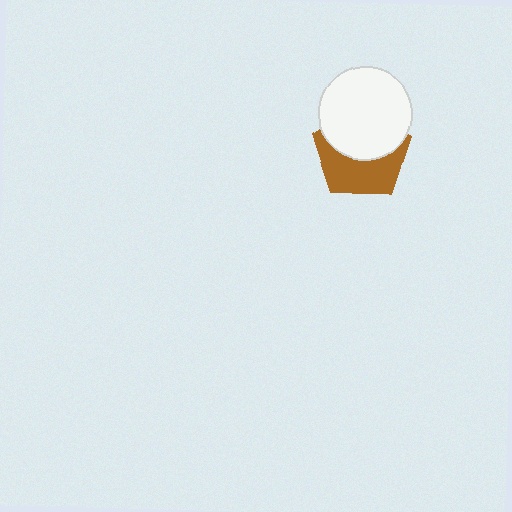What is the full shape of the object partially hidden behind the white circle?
The partially hidden object is a brown pentagon.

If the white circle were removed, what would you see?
You would see the complete brown pentagon.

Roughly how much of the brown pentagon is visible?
About half of it is visible (roughly 50%).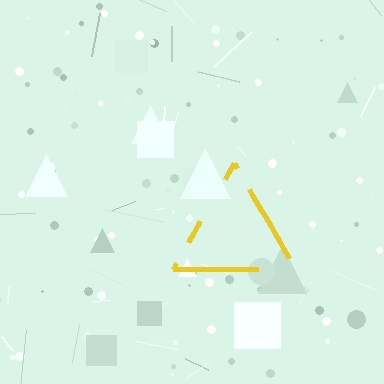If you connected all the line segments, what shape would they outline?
They would outline a triangle.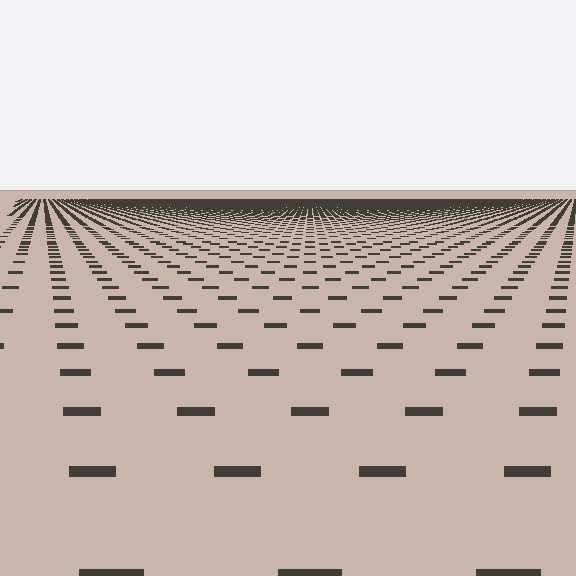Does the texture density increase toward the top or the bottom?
Density increases toward the top.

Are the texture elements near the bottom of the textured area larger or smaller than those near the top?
Larger. Near the bottom, elements are closer to the viewer and appear at a bigger on-screen size.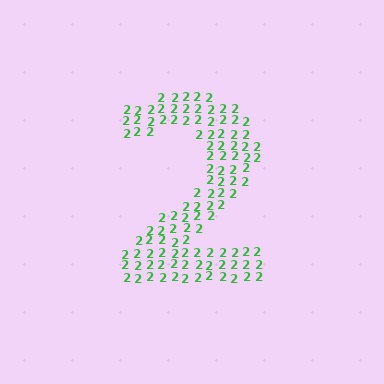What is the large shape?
The large shape is the digit 2.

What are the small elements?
The small elements are digit 2's.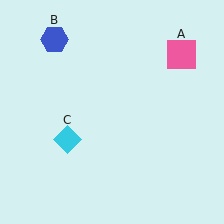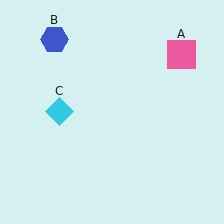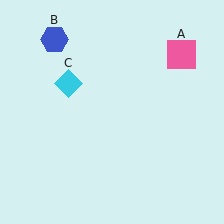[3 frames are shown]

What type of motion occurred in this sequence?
The cyan diamond (object C) rotated clockwise around the center of the scene.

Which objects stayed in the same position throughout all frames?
Pink square (object A) and blue hexagon (object B) remained stationary.